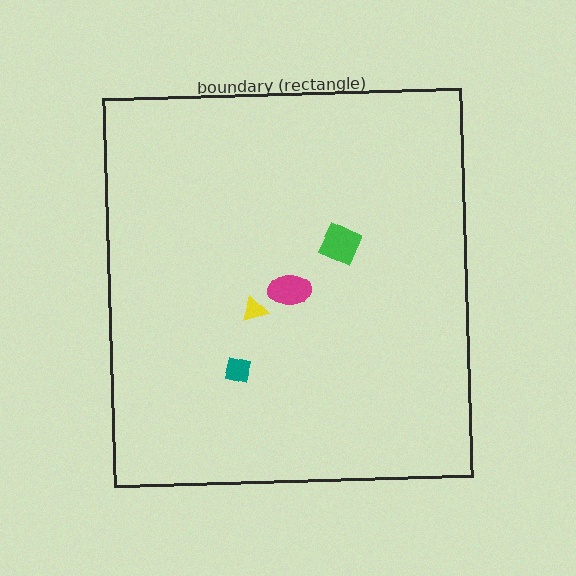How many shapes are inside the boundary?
4 inside, 0 outside.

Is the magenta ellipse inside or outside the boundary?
Inside.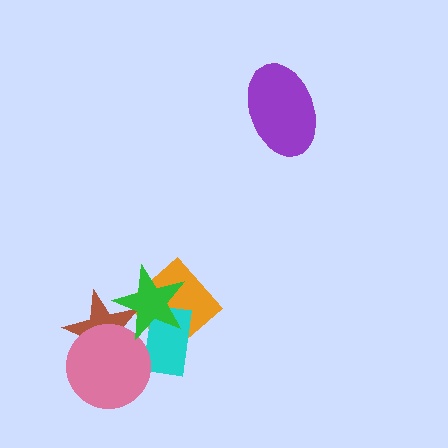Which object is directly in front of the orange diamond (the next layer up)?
The cyan rectangle is directly in front of the orange diamond.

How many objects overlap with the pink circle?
2 objects overlap with the pink circle.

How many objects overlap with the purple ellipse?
0 objects overlap with the purple ellipse.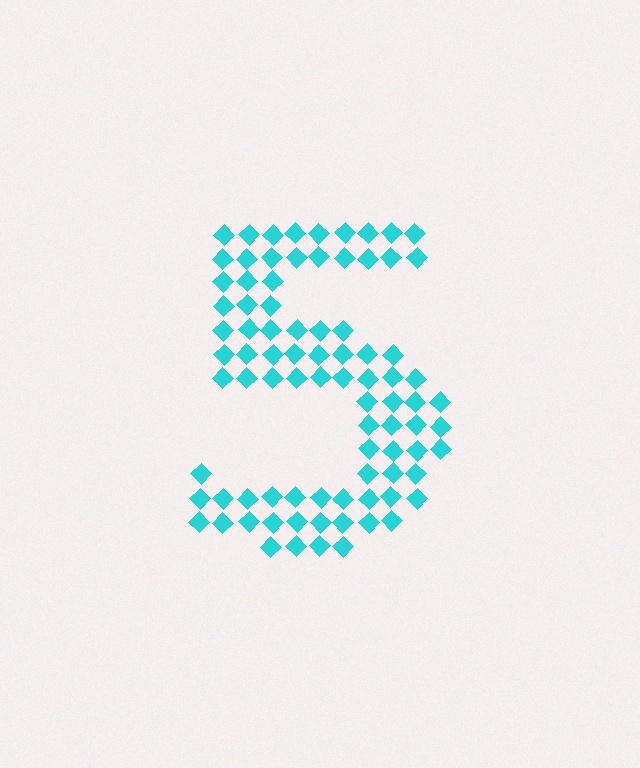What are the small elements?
The small elements are diamonds.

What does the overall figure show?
The overall figure shows the digit 5.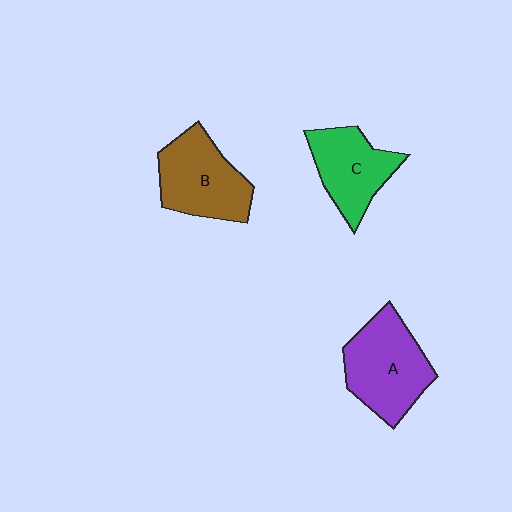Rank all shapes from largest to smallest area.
From largest to smallest: A (purple), B (brown), C (green).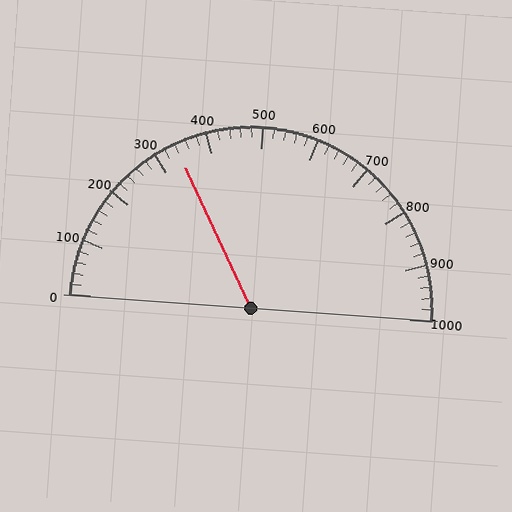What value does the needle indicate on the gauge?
The needle indicates approximately 340.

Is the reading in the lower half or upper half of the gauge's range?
The reading is in the lower half of the range (0 to 1000).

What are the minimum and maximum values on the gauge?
The gauge ranges from 0 to 1000.